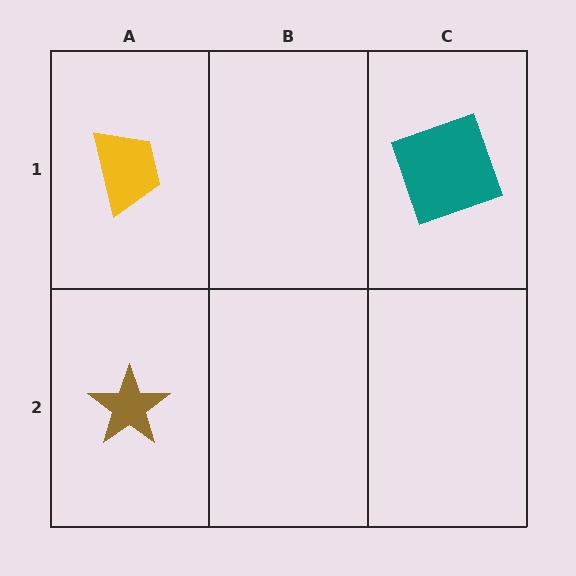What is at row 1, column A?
A yellow trapezoid.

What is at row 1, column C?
A teal square.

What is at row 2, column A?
A brown star.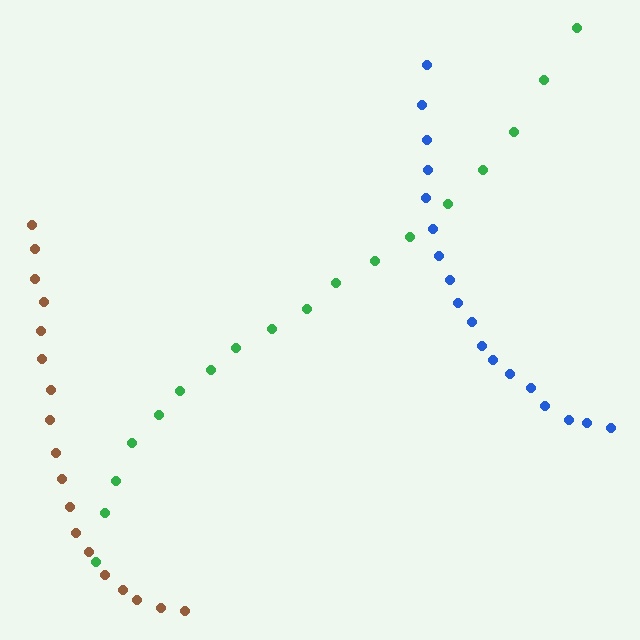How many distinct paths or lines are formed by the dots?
There are 3 distinct paths.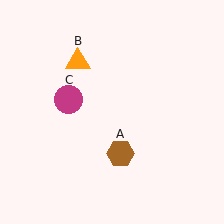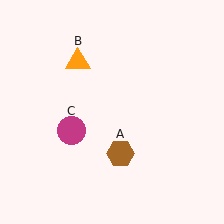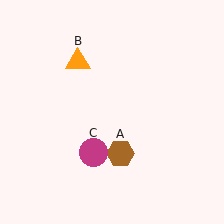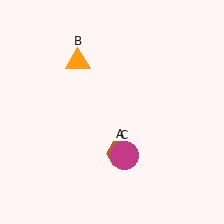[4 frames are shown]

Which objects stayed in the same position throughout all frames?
Brown hexagon (object A) and orange triangle (object B) remained stationary.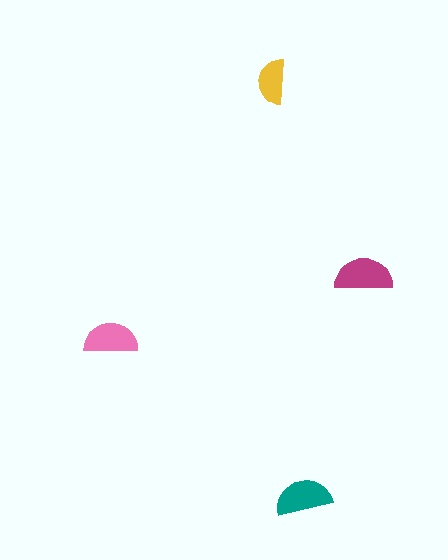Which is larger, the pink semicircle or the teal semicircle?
The teal one.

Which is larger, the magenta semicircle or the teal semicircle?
The magenta one.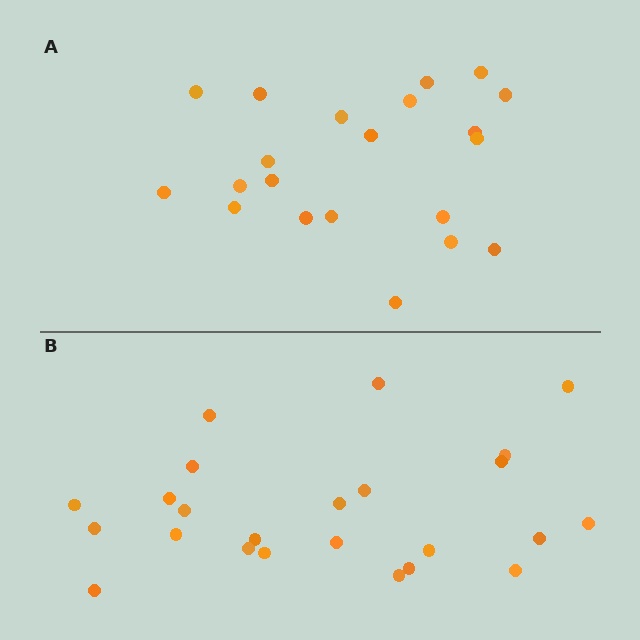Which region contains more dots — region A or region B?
Region B (the bottom region) has more dots.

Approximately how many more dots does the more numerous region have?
Region B has just a few more — roughly 2 or 3 more dots than region A.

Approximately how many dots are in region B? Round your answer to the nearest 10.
About 20 dots. (The exact count is 24, which rounds to 20.)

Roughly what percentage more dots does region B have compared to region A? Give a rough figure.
About 15% more.